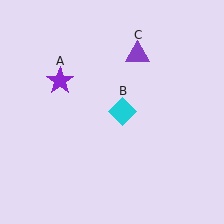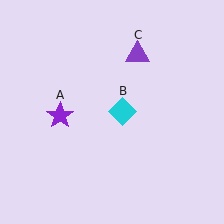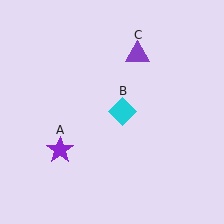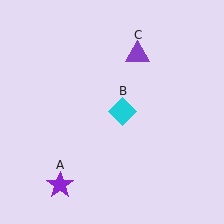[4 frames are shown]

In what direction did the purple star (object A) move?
The purple star (object A) moved down.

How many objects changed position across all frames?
1 object changed position: purple star (object A).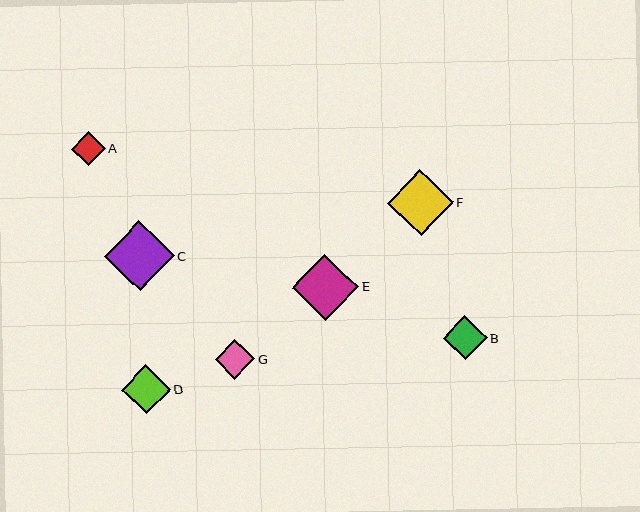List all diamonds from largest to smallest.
From largest to smallest: C, E, F, D, B, G, A.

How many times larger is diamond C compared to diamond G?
Diamond C is approximately 1.8 times the size of diamond G.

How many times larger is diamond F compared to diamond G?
Diamond F is approximately 1.7 times the size of diamond G.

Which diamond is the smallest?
Diamond A is the smallest with a size of approximately 34 pixels.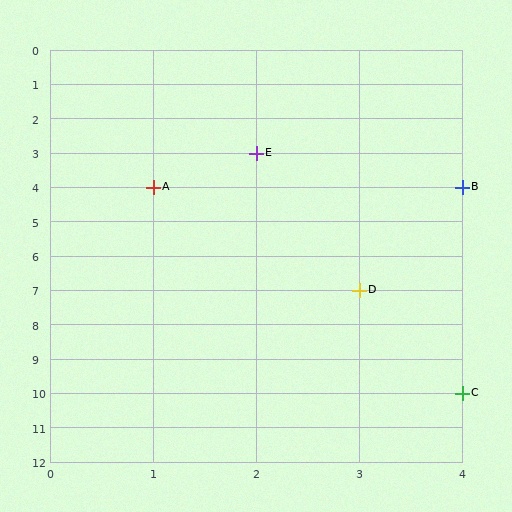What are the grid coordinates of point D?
Point D is at grid coordinates (3, 7).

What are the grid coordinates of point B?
Point B is at grid coordinates (4, 4).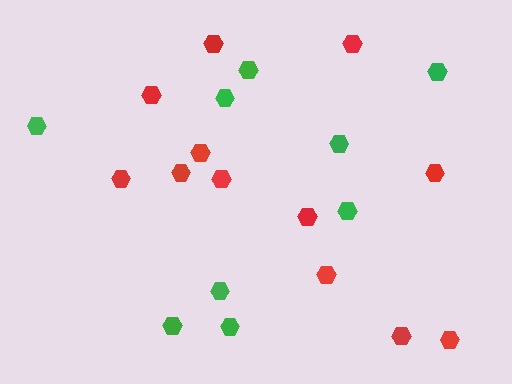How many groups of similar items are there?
There are 2 groups: one group of green hexagons (9) and one group of red hexagons (12).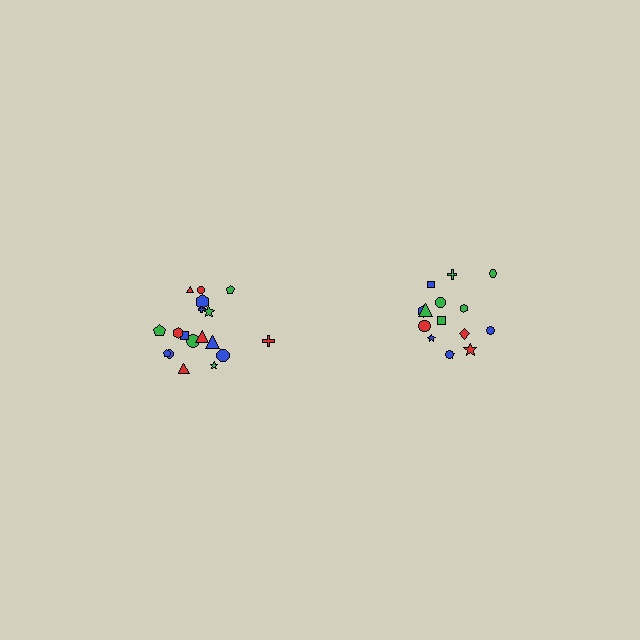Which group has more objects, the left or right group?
The left group.